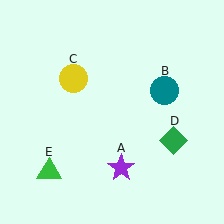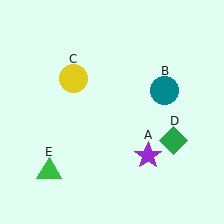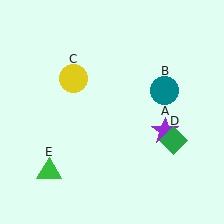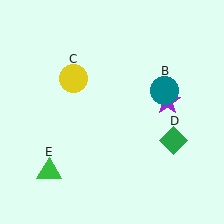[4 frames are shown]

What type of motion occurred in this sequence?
The purple star (object A) rotated counterclockwise around the center of the scene.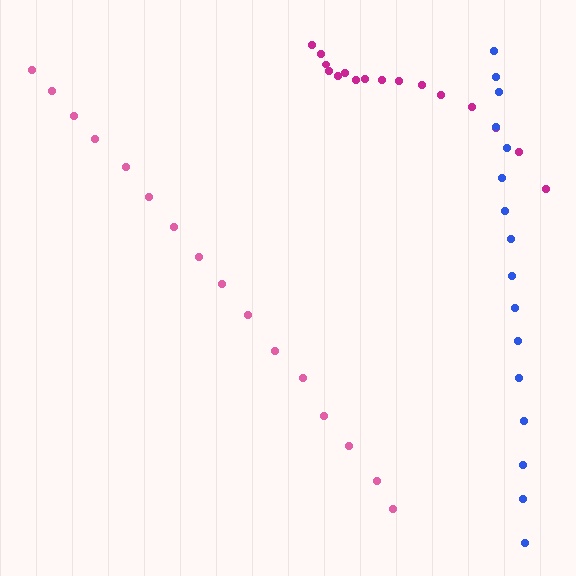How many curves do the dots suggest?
There are 3 distinct paths.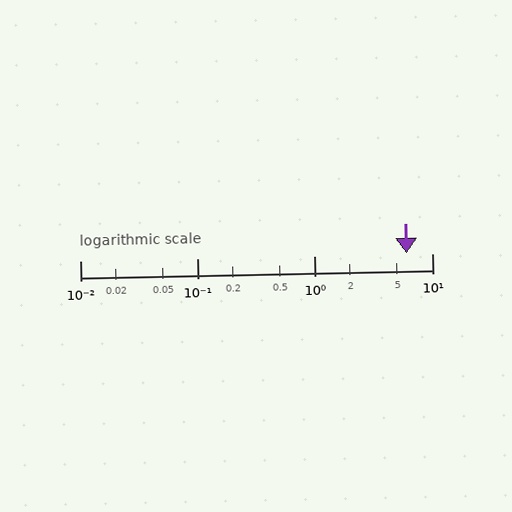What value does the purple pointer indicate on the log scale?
The pointer indicates approximately 6.1.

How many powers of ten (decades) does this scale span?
The scale spans 3 decades, from 0.01 to 10.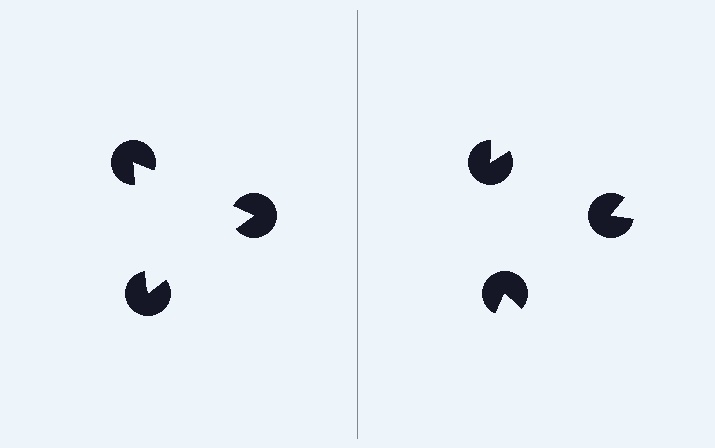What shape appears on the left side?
An illusory triangle.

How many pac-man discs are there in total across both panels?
6 — 3 on each side.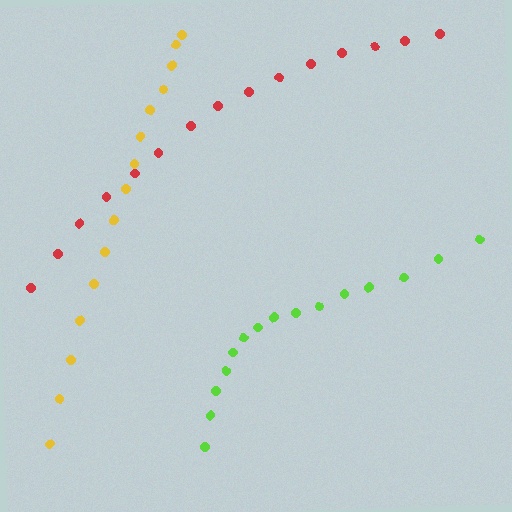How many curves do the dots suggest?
There are 3 distinct paths.